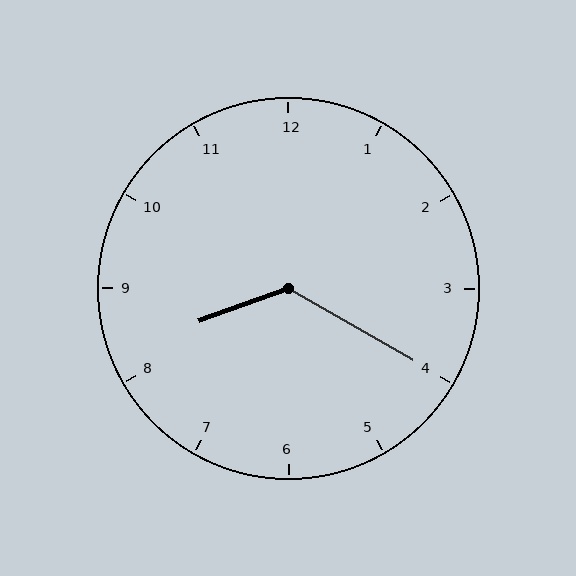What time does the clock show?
8:20.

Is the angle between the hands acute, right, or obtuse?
It is obtuse.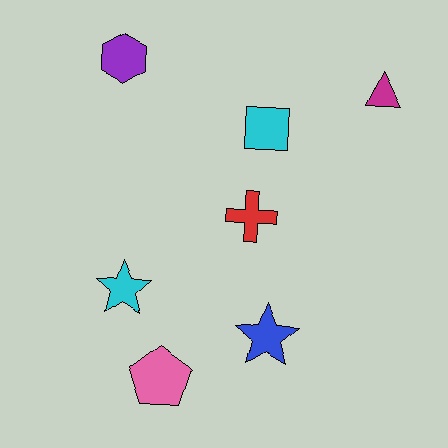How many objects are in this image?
There are 7 objects.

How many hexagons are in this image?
There is 1 hexagon.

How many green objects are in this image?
There are no green objects.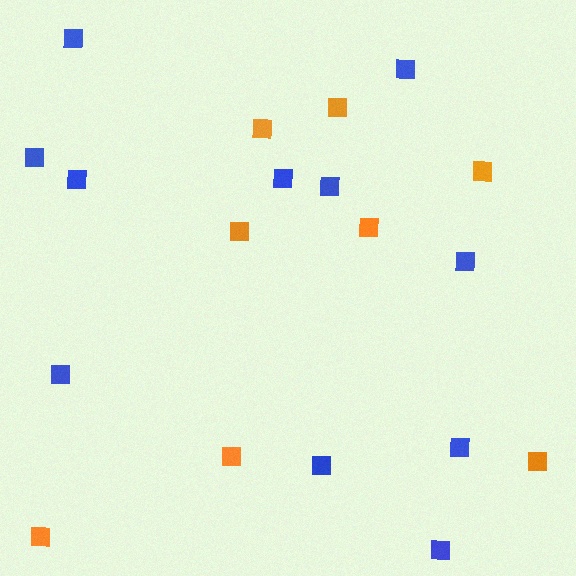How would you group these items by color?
There are 2 groups: one group of blue squares (11) and one group of orange squares (8).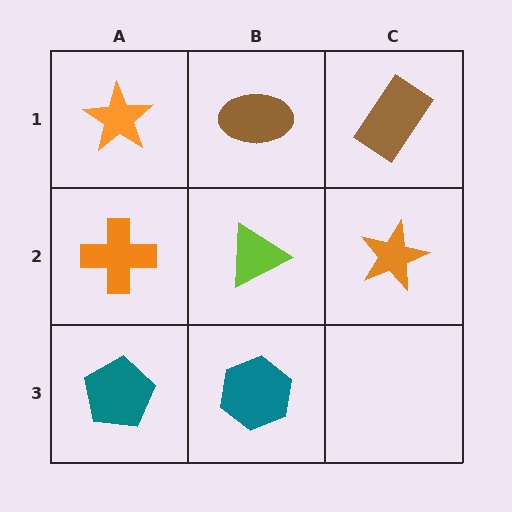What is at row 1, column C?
A brown rectangle.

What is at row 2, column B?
A lime triangle.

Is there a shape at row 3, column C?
No, that cell is empty.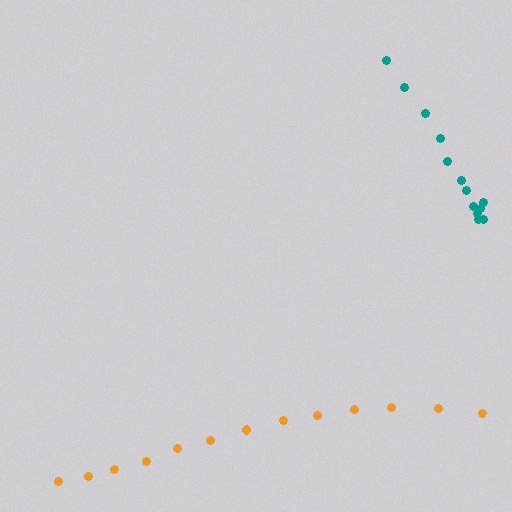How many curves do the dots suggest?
There are 2 distinct paths.